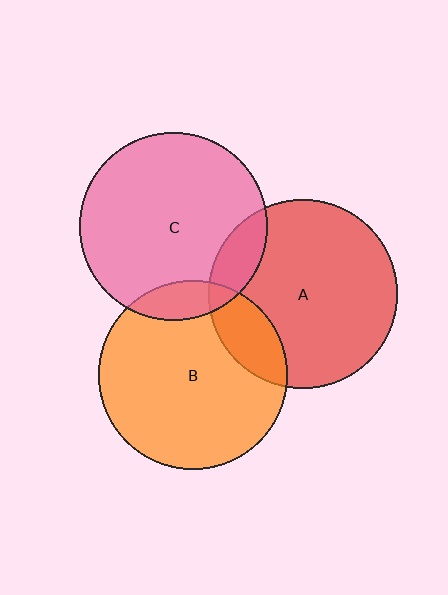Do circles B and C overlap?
Yes.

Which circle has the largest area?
Circle A (red).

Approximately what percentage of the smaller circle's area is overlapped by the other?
Approximately 10%.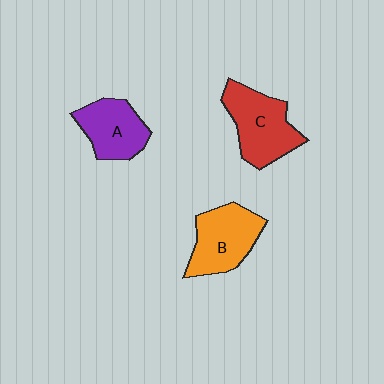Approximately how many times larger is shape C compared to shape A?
Approximately 1.3 times.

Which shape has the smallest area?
Shape A (purple).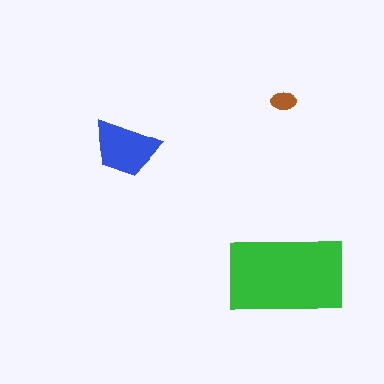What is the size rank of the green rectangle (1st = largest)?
1st.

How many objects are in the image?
There are 3 objects in the image.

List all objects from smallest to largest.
The brown ellipse, the blue trapezoid, the green rectangle.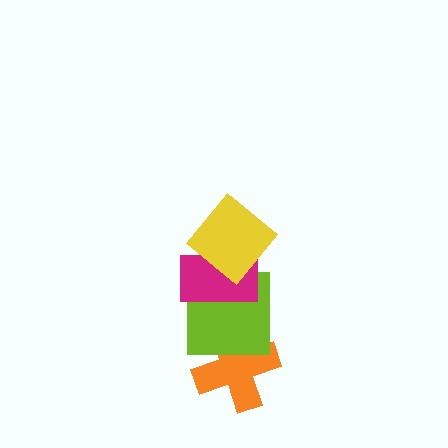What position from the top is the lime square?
The lime square is 3rd from the top.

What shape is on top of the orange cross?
The lime square is on top of the orange cross.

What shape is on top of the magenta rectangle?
The yellow diamond is on top of the magenta rectangle.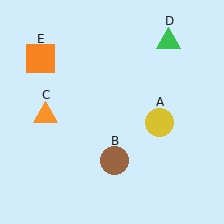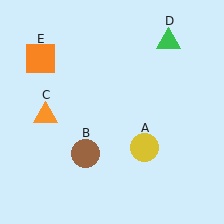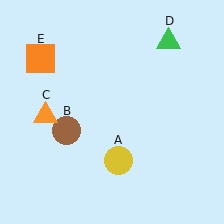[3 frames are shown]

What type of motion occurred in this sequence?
The yellow circle (object A), brown circle (object B) rotated clockwise around the center of the scene.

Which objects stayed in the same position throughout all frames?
Orange triangle (object C) and green triangle (object D) and orange square (object E) remained stationary.